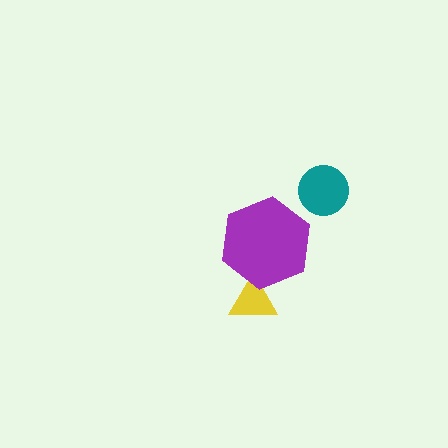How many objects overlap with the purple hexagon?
1 object overlaps with the purple hexagon.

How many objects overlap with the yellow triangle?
1 object overlaps with the yellow triangle.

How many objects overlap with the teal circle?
0 objects overlap with the teal circle.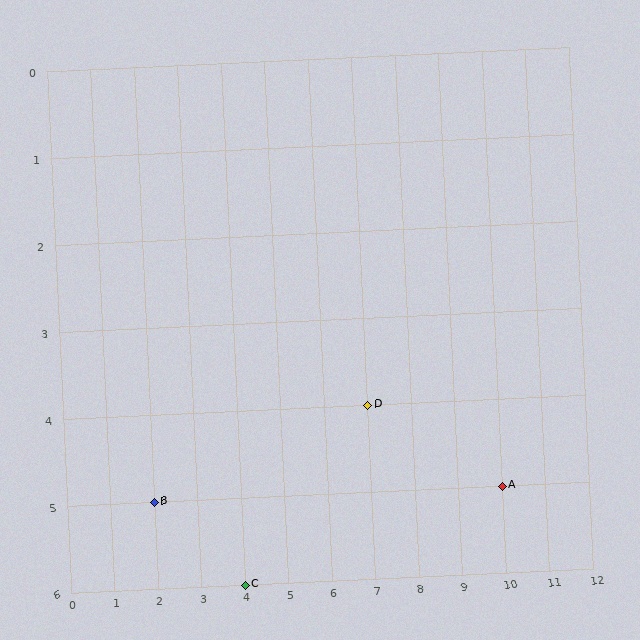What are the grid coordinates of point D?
Point D is at grid coordinates (7, 4).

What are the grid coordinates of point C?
Point C is at grid coordinates (4, 6).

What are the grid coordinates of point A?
Point A is at grid coordinates (10, 5).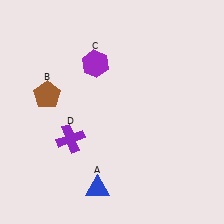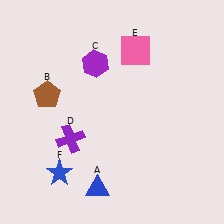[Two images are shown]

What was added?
A pink square (E), a blue star (F) were added in Image 2.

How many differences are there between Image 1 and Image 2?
There are 2 differences between the two images.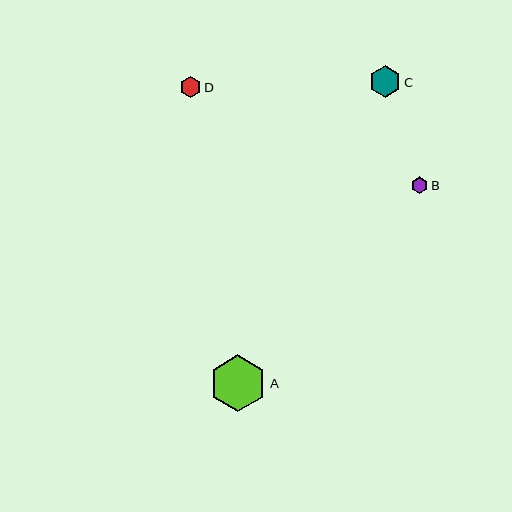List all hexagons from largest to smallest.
From largest to smallest: A, C, D, B.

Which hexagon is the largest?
Hexagon A is the largest with a size of approximately 57 pixels.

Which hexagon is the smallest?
Hexagon B is the smallest with a size of approximately 16 pixels.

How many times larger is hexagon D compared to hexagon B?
Hexagon D is approximately 1.3 times the size of hexagon B.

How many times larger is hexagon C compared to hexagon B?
Hexagon C is approximately 1.9 times the size of hexagon B.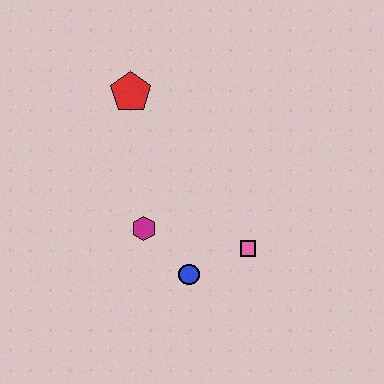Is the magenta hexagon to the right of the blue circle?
No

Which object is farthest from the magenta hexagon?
The red pentagon is farthest from the magenta hexagon.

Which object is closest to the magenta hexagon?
The blue circle is closest to the magenta hexagon.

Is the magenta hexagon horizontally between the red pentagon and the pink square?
Yes